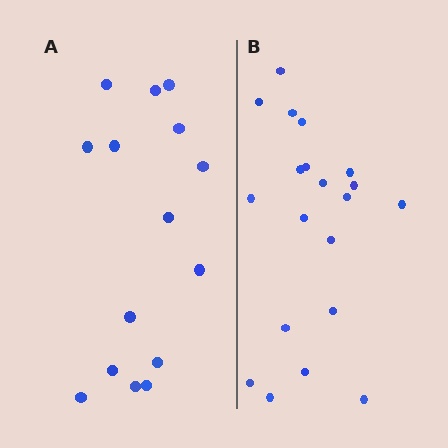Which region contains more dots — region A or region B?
Region B (the right region) has more dots.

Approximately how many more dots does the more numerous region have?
Region B has about 5 more dots than region A.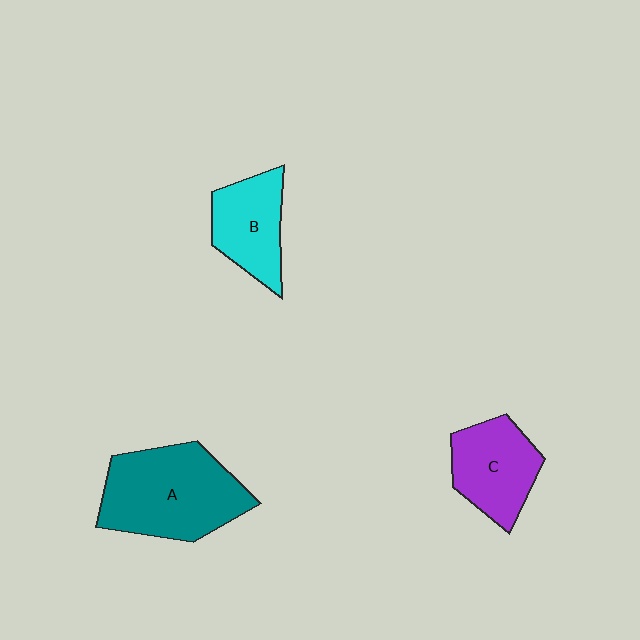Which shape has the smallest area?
Shape B (cyan).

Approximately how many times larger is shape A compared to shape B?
Approximately 1.7 times.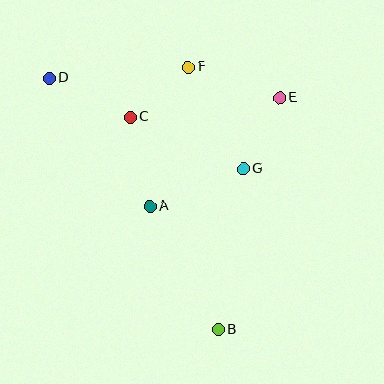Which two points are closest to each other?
Points C and F are closest to each other.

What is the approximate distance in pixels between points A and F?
The distance between A and F is approximately 144 pixels.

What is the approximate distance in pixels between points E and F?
The distance between E and F is approximately 96 pixels.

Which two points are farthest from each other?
Points B and D are farthest from each other.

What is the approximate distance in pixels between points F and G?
The distance between F and G is approximately 115 pixels.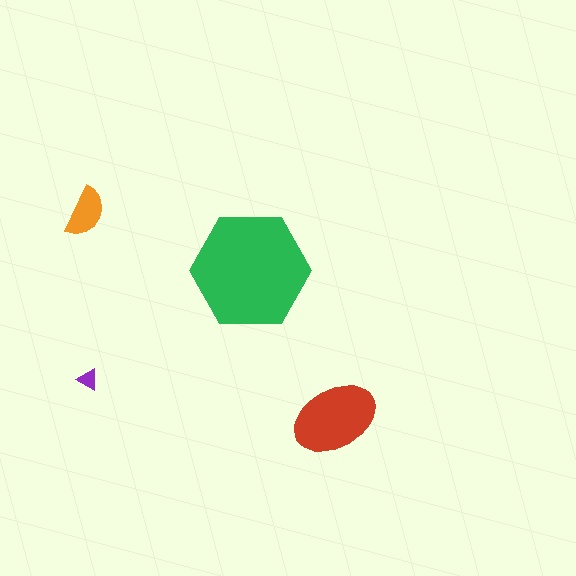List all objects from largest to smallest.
The green hexagon, the red ellipse, the orange semicircle, the purple triangle.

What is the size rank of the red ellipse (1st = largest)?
2nd.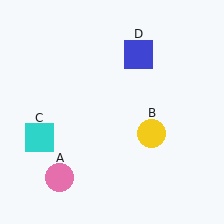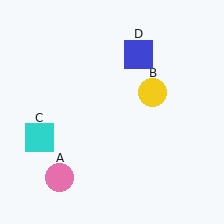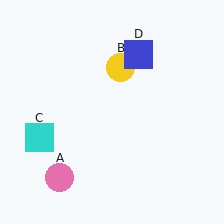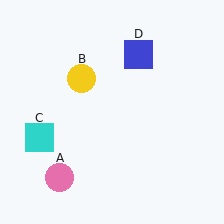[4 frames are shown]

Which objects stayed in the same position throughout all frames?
Pink circle (object A) and cyan square (object C) and blue square (object D) remained stationary.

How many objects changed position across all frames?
1 object changed position: yellow circle (object B).